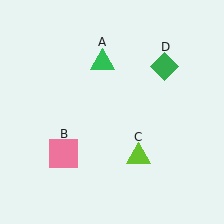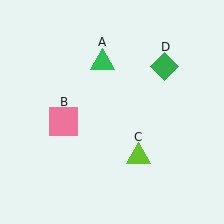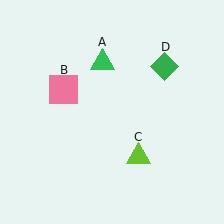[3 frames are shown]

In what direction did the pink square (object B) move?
The pink square (object B) moved up.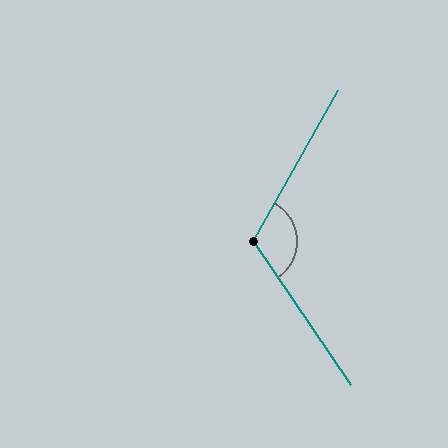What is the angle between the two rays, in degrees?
Approximately 117 degrees.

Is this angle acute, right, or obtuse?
It is obtuse.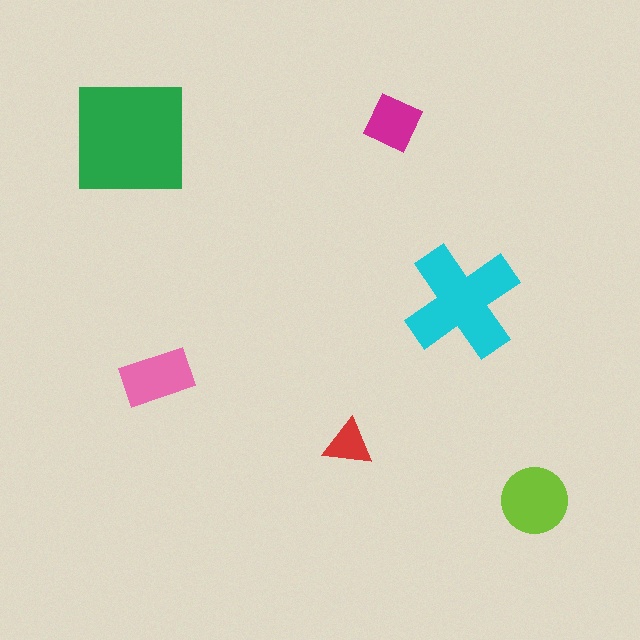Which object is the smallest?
The red triangle.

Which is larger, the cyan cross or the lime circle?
The cyan cross.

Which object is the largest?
The green square.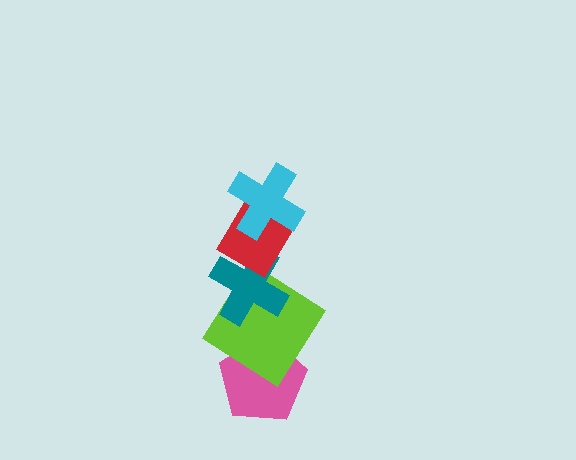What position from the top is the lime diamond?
The lime diamond is 4th from the top.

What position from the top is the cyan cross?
The cyan cross is 1st from the top.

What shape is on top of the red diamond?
The cyan cross is on top of the red diamond.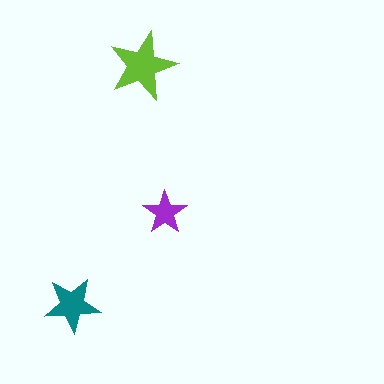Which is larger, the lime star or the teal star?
The lime one.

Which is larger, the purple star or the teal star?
The teal one.